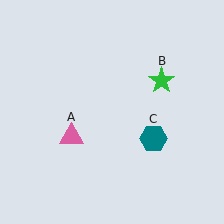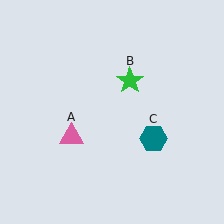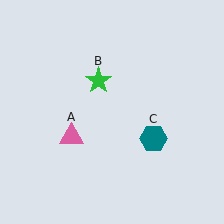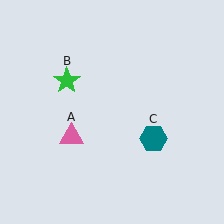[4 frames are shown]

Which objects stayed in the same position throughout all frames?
Pink triangle (object A) and teal hexagon (object C) remained stationary.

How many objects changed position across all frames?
1 object changed position: green star (object B).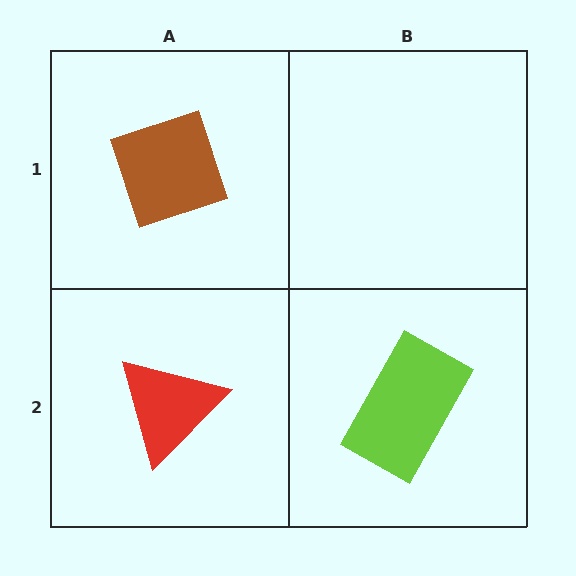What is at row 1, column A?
A brown diamond.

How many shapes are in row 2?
2 shapes.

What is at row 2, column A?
A red triangle.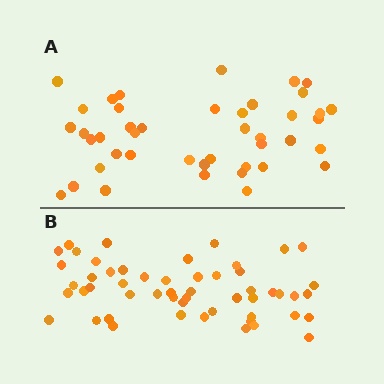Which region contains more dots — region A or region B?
Region B (the bottom region) has more dots.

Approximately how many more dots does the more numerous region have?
Region B has roughly 10 or so more dots than region A.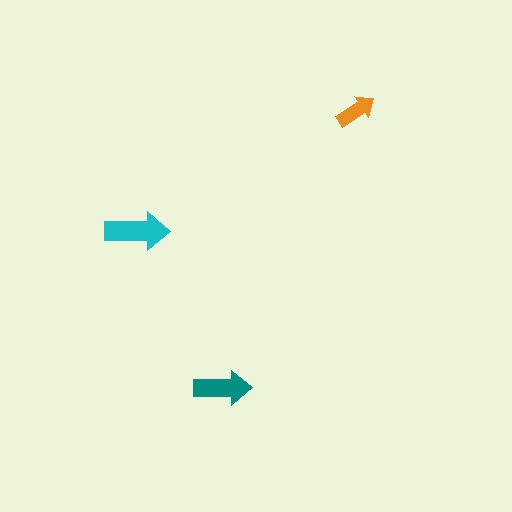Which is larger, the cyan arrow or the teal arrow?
The cyan one.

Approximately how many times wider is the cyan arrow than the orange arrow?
About 1.5 times wider.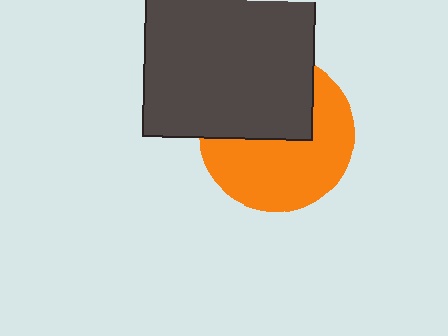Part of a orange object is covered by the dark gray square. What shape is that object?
It is a circle.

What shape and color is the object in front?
The object in front is a dark gray square.